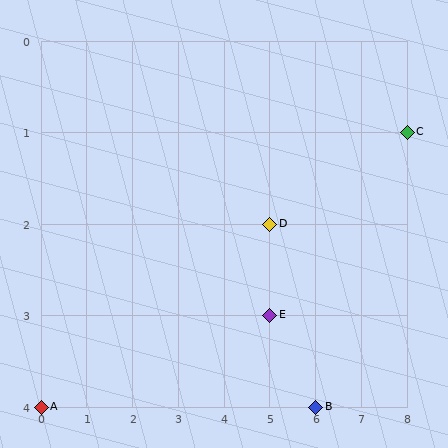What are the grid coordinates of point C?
Point C is at grid coordinates (8, 1).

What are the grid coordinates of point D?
Point D is at grid coordinates (5, 2).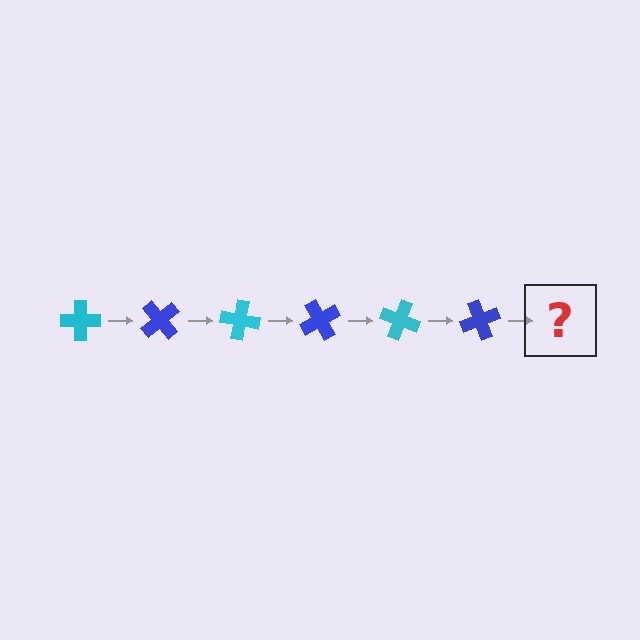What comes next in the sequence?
The next element should be a cyan cross, rotated 300 degrees from the start.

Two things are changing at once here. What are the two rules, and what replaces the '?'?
The two rules are that it rotates 50 degrees each step and the color cycles through cyan and blue. The '?' should be a cyan cross, rotated 300 degrees from the start.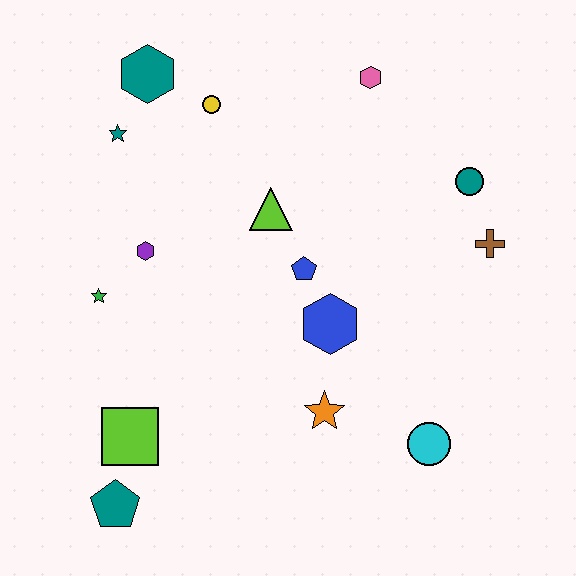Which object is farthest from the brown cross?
The teal pentagon is farthest from the brown cross.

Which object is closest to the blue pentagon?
The blue hexagon is closest to the blue pentagon.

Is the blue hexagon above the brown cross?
No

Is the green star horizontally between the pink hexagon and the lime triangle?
No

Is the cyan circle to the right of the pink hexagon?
Yes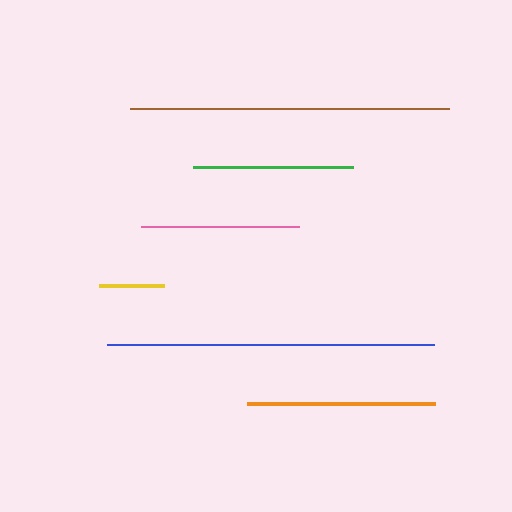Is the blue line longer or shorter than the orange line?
The blue line is longer than the orange line.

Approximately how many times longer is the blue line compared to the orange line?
The blue line is approximately 1.7 times the length of the orange line.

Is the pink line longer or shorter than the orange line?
The orange line is longer than the pink line.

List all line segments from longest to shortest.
From longest to shortest: blue, brown, orange, green, pink, yellow.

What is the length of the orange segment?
The orange segment is approximately 188 pixels long.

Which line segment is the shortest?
The yellow line is the shortest at approximately 65 pixels.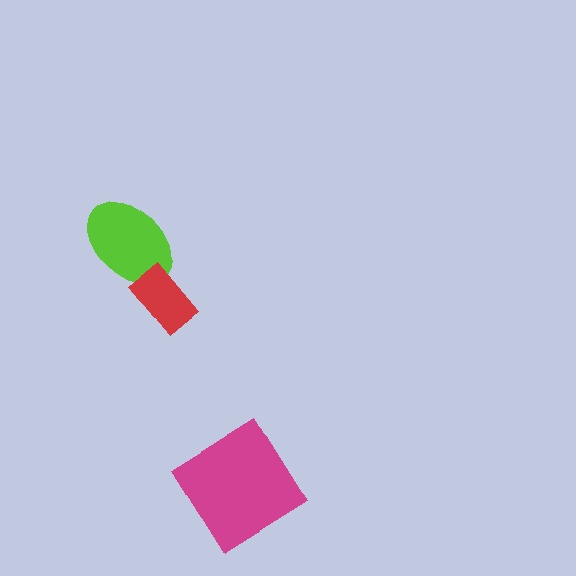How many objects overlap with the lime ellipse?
1 object overlaps with the lime ellipse.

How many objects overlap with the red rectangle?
1 object overlaps with the red rectangle.